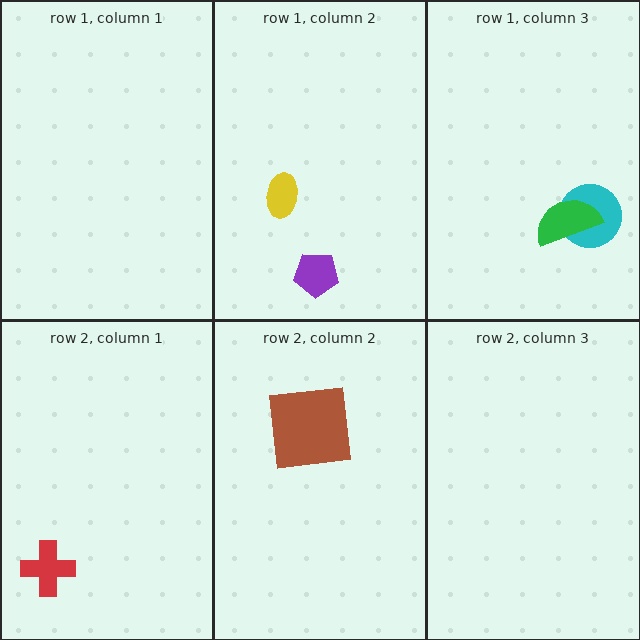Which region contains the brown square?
The row 2, column 2 region.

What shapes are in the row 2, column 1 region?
The red cross.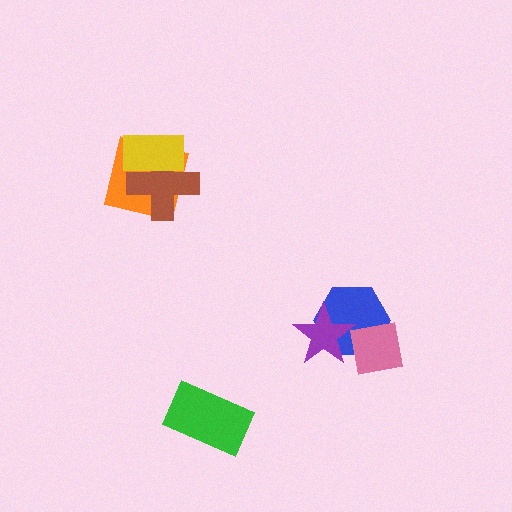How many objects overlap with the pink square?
2 objects overlap with the pink square.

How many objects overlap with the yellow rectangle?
2 objects overlap with the yellow rectangle.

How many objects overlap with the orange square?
2 objects overlap with the orange square.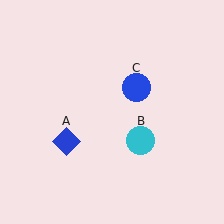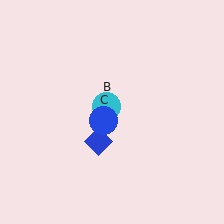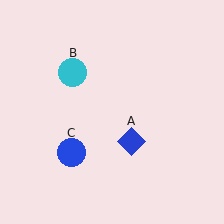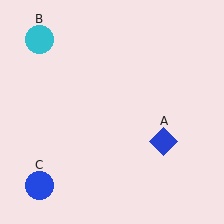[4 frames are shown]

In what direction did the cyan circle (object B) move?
The cyan circle (object B) moved up and to the left.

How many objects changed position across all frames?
3 objects changed position: blue diamond (object A), cyan circle (object B), blue circle (object C).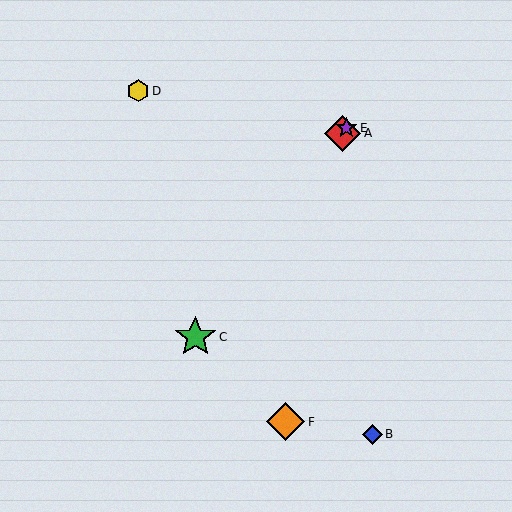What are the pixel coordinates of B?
Object B is at (372, 434).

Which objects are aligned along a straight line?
Objects A, C, E are aligned along a straight line.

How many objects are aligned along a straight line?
3 objects (A, C, E) are aligned along a straight line.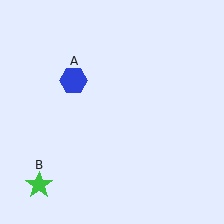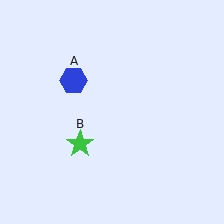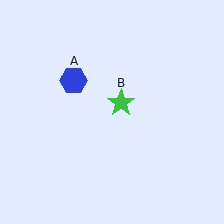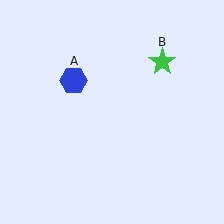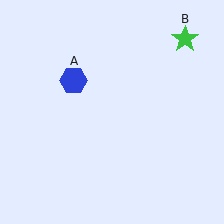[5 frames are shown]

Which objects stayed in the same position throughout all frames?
Blue hexagon (object A) remained stationary.